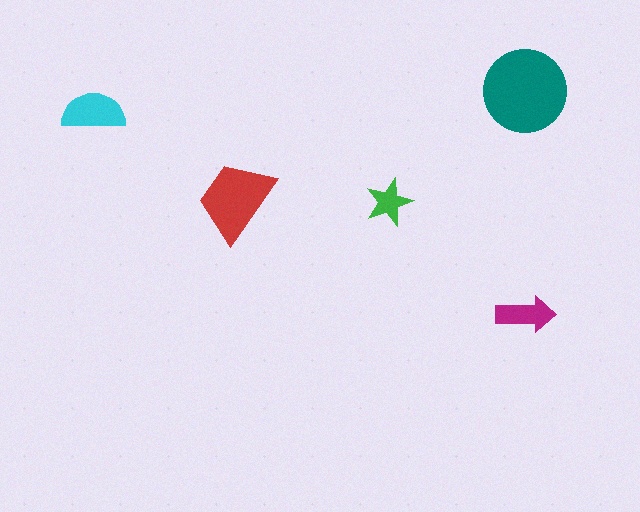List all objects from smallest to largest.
The green star, the magenta arrow, the cyan semicircle, the red trapezoid, the teal circle.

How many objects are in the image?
There are 5 objects in the image.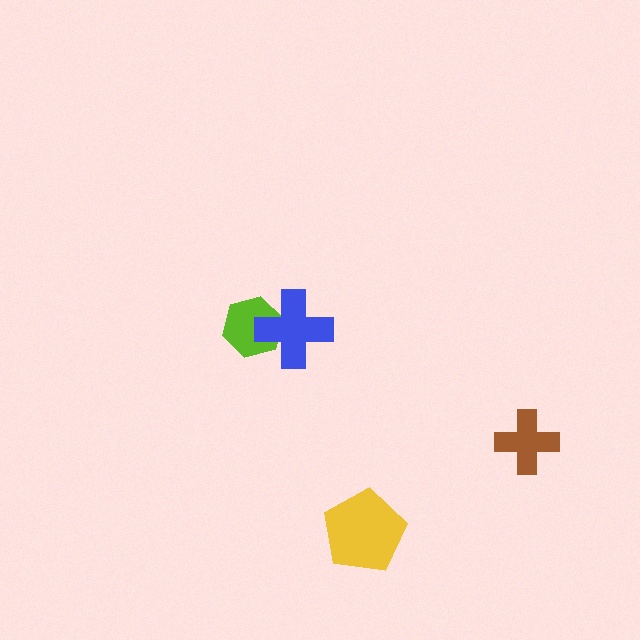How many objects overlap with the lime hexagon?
1 object overlaps with the lime hexagon.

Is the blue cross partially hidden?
No, no other shape covers it.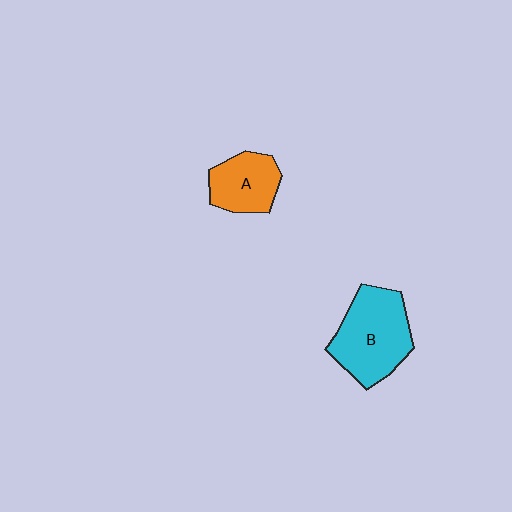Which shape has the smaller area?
Shape A (orange).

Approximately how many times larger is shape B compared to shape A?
Approximately 1.6 times.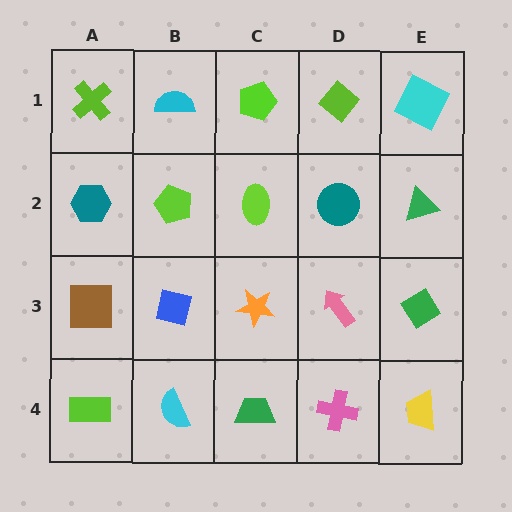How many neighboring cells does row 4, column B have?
3.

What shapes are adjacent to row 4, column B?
A blue square (row 3, column B), a lime rectangle (row 4, column A), a green trapezoid (row 4, column C).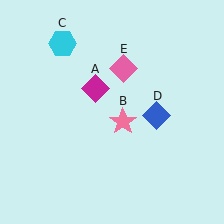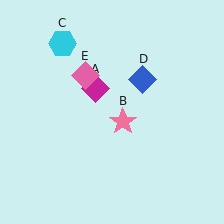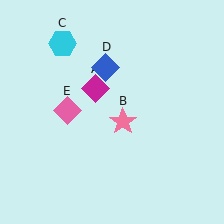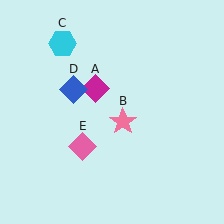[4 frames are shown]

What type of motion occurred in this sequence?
The blue diamond (object D), pink diamond (object E) rotated counterclockwise around the center of the scene.